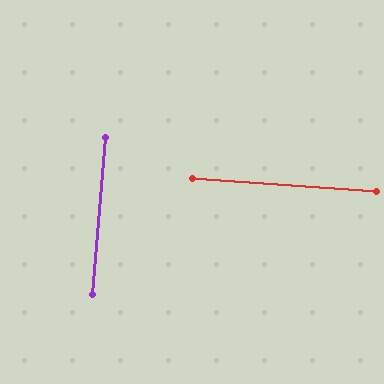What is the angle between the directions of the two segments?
Approximately 89 degrees.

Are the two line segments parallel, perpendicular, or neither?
Perpendicular — they meet at approximately 89°.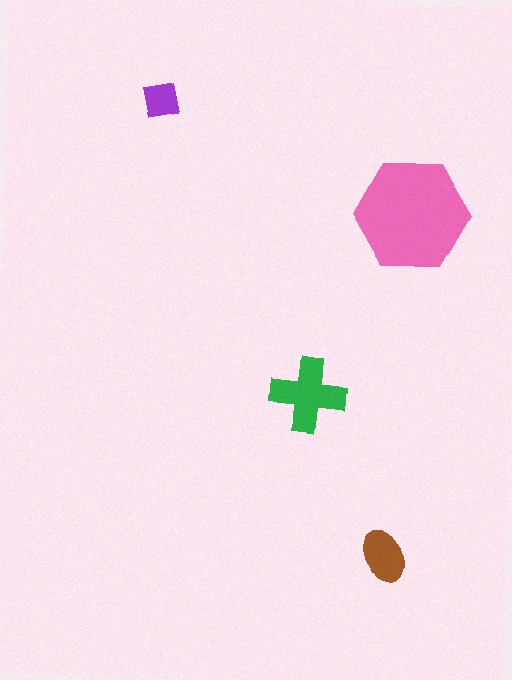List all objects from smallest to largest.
The purple square, the brown ellipse, the green cross, the pink hexagon.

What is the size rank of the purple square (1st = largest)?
4th.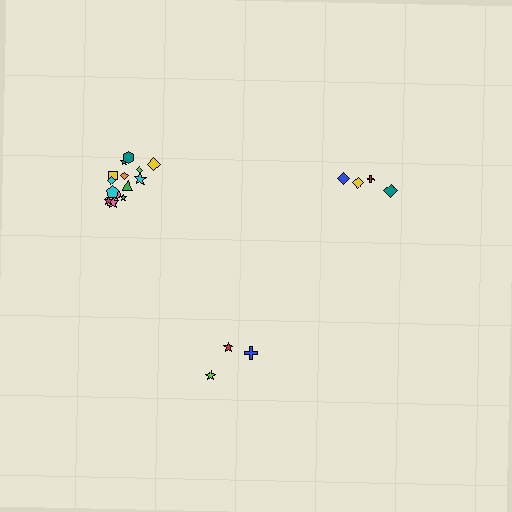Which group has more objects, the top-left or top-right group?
The top-left group.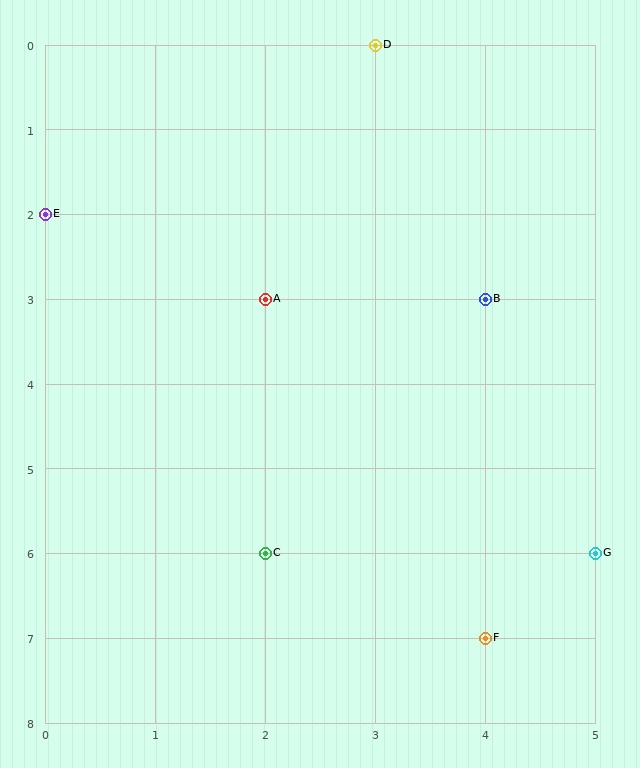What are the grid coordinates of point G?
Point G is at grid coordinates (5, 6).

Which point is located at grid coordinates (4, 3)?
Point B is at (4, 3).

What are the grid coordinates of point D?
Point D is at grid coordinates (3, 0).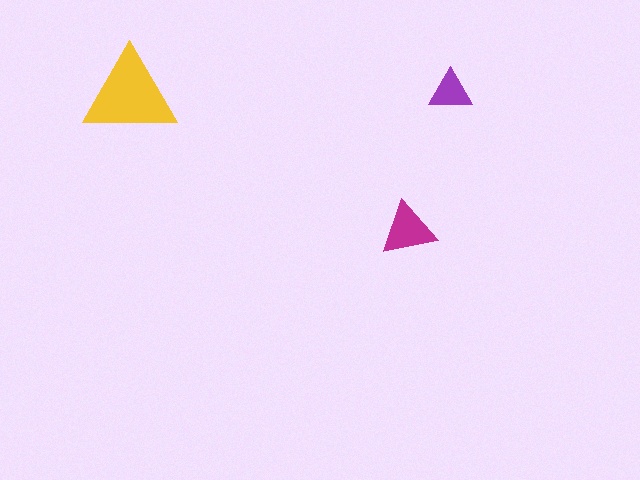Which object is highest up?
The purple triangle is topmost.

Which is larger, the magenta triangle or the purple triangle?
The magenta one.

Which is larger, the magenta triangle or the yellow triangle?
The yellow one.